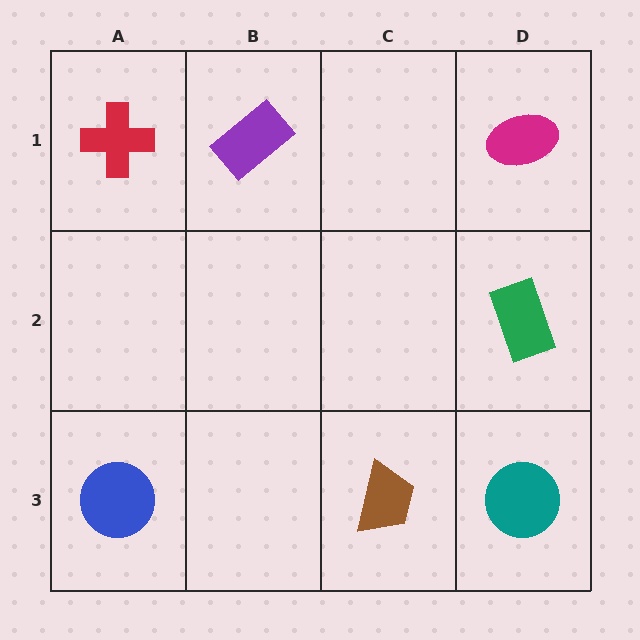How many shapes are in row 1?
3 shapes.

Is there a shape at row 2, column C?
No, that cell is empty.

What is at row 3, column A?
A blue circle.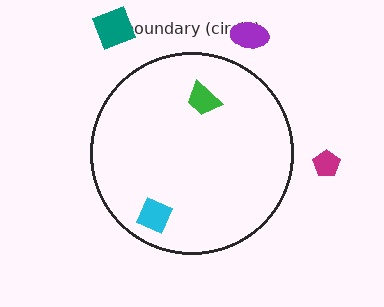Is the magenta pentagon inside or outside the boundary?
Outside.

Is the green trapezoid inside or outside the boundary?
Inside.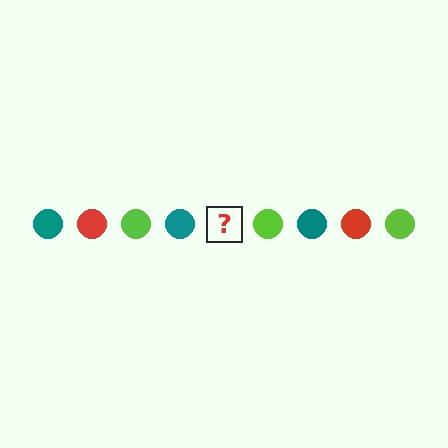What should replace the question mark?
The question mark should be replaced with a red circle.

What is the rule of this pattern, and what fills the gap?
The rule is that the pattern cycles through teal, red, lime circles. The gap should be filled with a red circle.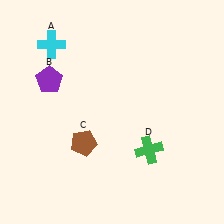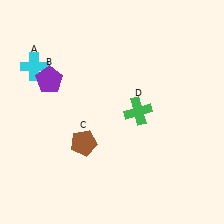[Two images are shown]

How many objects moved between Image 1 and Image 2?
2 objects moved between the two images.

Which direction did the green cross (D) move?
The green cross (D) moved up.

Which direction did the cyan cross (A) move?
The cyan cross (A) moved down.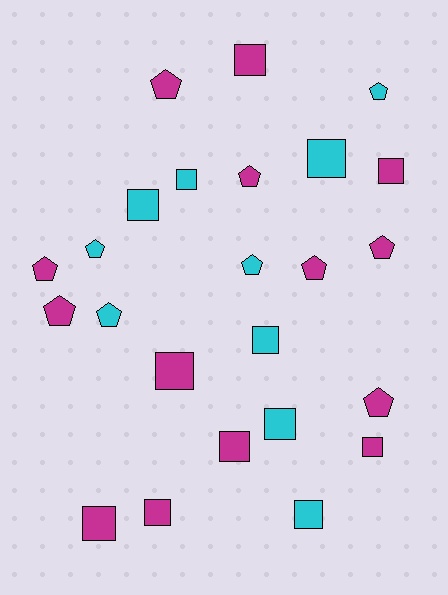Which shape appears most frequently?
Square, with 13 objects.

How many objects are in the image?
There are 24 objects.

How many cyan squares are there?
There are 6 cyan squares.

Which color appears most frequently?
Magenta, with 14 objects.